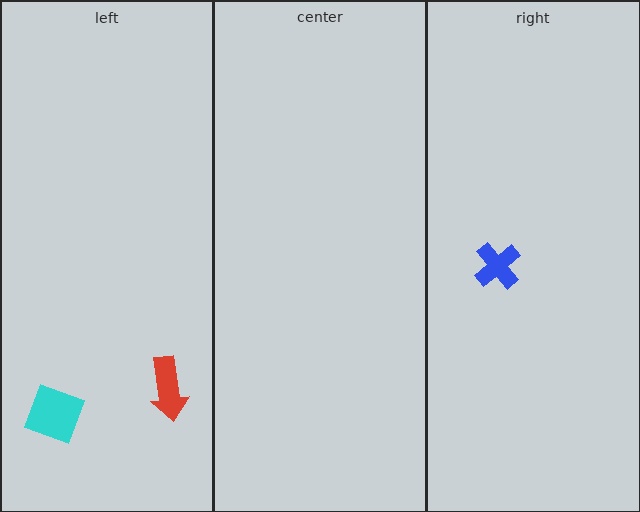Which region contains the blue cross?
The right region.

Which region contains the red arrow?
The left region.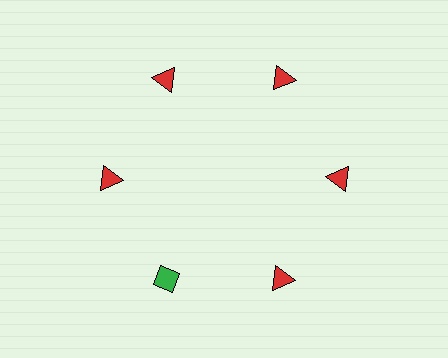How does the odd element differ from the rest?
It differs in both color (green instead of red) and shape (diamond instead of triangle).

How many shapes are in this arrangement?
There are 6 shapes arranged in a ring pattern.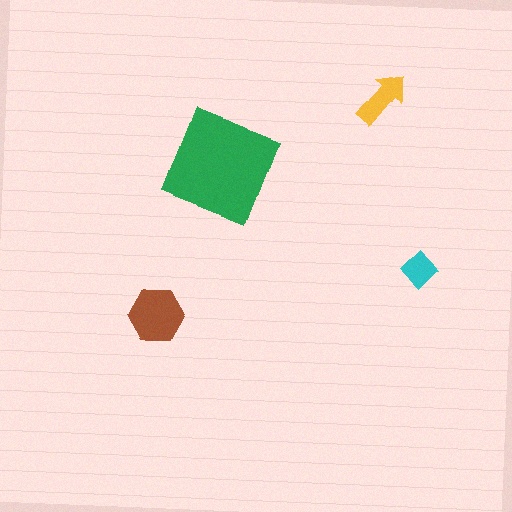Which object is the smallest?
The cyan diamond.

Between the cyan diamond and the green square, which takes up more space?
The green square.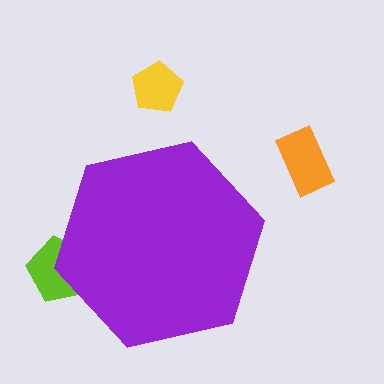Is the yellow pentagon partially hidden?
No, the yellow pentagon is fully visible.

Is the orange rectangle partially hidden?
No, the orange rectangle is fully visible.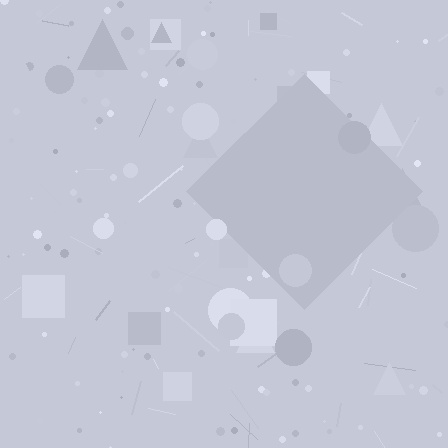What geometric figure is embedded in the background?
A diamond is embedded in the background.